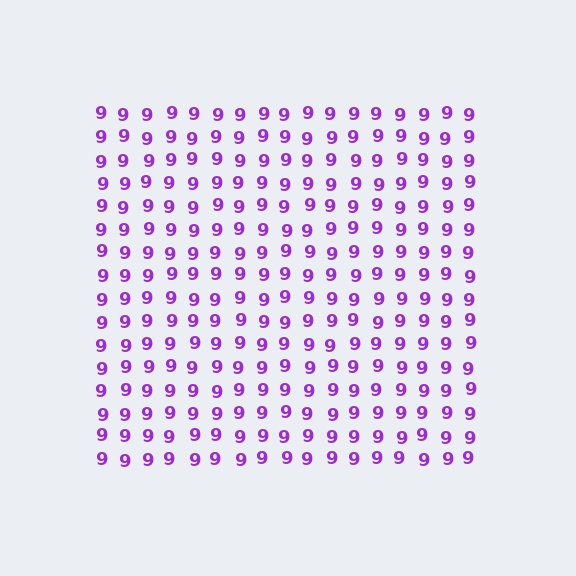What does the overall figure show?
The overall figure shows a square.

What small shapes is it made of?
It is made of small digit 9's.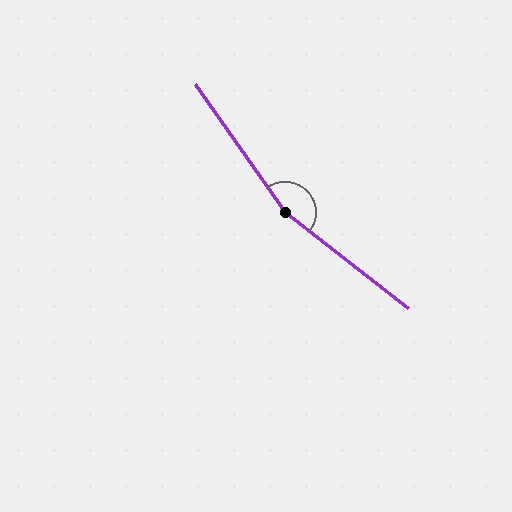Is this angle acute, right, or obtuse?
It is obtuse.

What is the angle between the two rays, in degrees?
Approximately 163 degrees.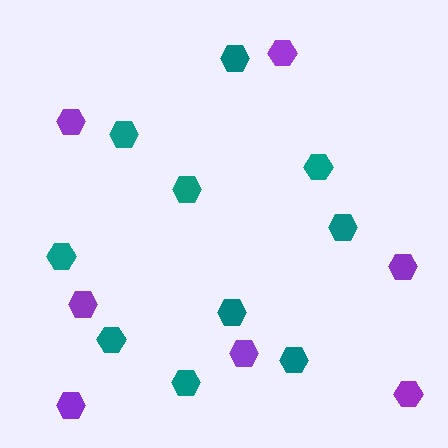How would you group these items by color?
There are 2 groups: one group of purple hexagons (7) and one group of teal hexagons (10).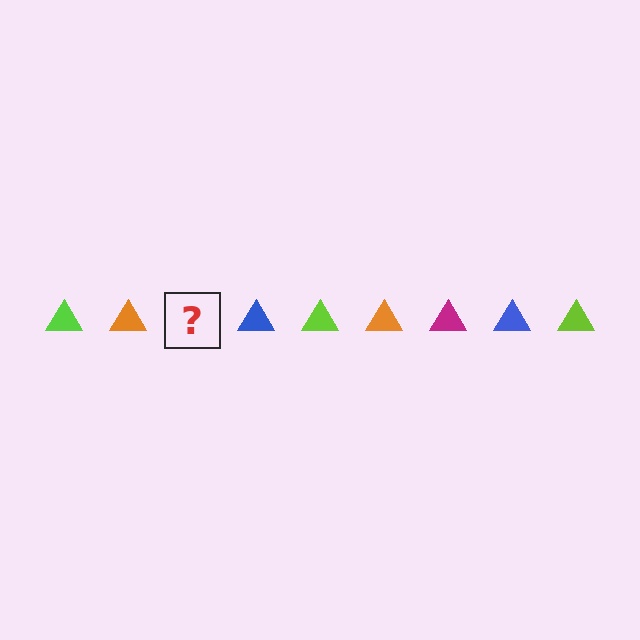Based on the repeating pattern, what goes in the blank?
The blank should be a magenta triangle.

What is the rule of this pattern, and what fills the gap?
The rule is that the pattern cycles through lime, orange, magenta, blue triangles. The gap should be filled with a magenta triangle.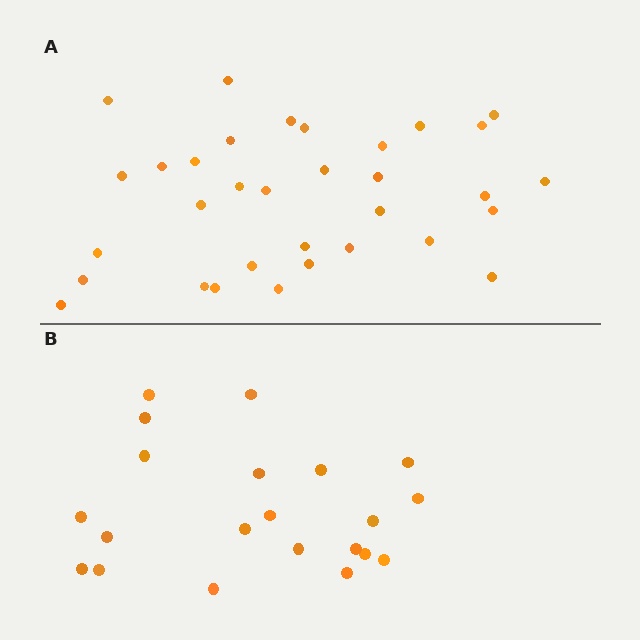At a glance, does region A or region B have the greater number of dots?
Region A (the top region) has more dots.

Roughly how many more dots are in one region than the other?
Region A has roughly 12 or so more dots than region B.